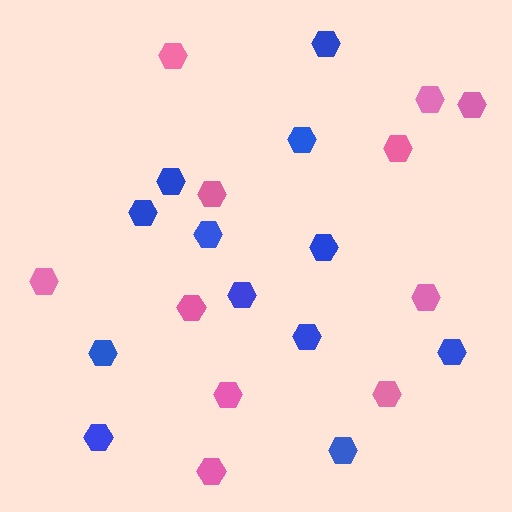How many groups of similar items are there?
There are 2 groups: one group of pink hexagons (11) and one group of blue hexagons (12).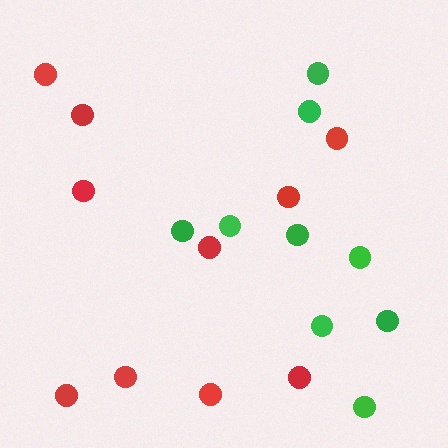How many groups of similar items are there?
There are 2 groups: one group of green circles (9) and one group of red circles (10).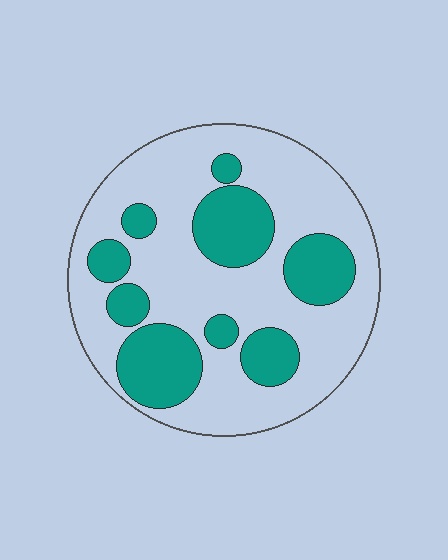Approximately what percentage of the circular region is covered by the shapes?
Approximately 30%.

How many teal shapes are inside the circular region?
9.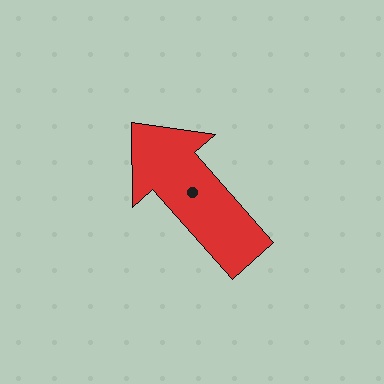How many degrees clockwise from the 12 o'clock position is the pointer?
Approximately 319 degrees.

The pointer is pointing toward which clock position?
Roughly 11 o'clock.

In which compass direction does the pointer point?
Northwest.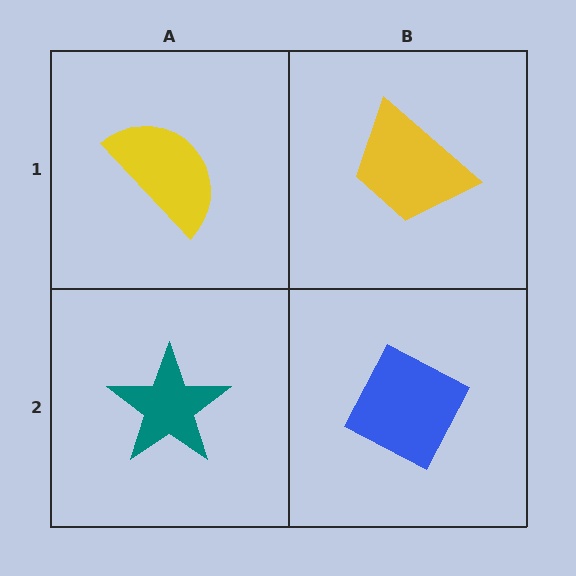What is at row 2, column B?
A blue diamond.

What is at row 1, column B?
A yellow trapezoid.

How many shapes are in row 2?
2 shapes.